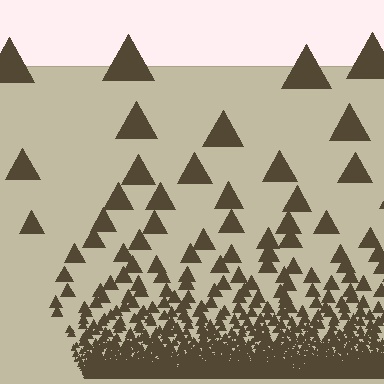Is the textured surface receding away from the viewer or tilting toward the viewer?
The surface appears to tilt toward the viewer. Texture elements get larger and sparser toward the top.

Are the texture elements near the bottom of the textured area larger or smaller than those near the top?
Smaller. The gradient is inverted — elements near the bottom are smaller and denser.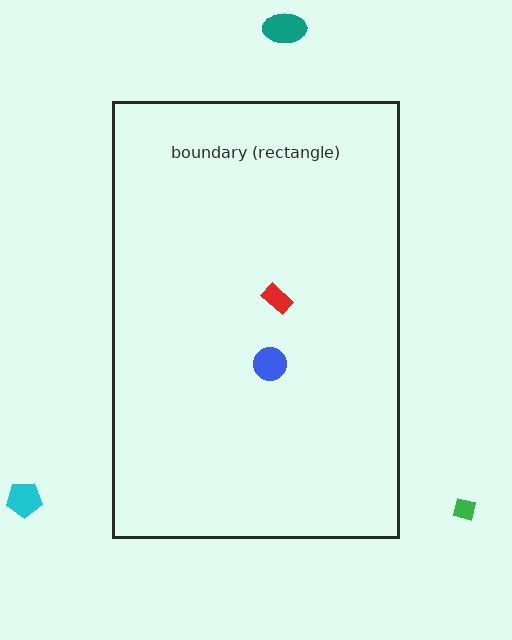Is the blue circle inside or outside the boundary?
Inside.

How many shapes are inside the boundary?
2 inside, 3 outside.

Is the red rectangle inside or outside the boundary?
Inside.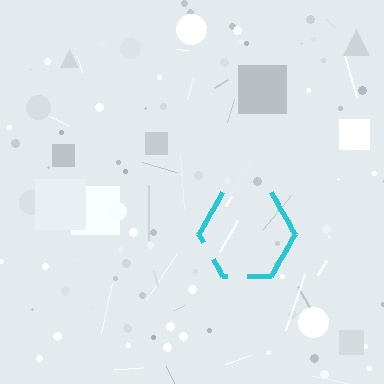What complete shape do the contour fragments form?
The contour fragments form a hexagon.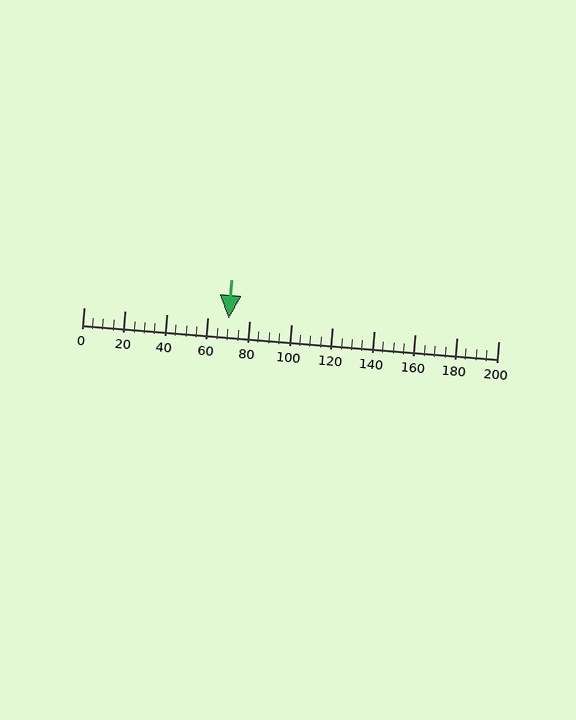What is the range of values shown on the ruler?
The ruler shows values from 0 to 200.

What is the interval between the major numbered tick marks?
The major tick marks are spaced 20 units apart.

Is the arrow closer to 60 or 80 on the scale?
The arrow is closer to 60.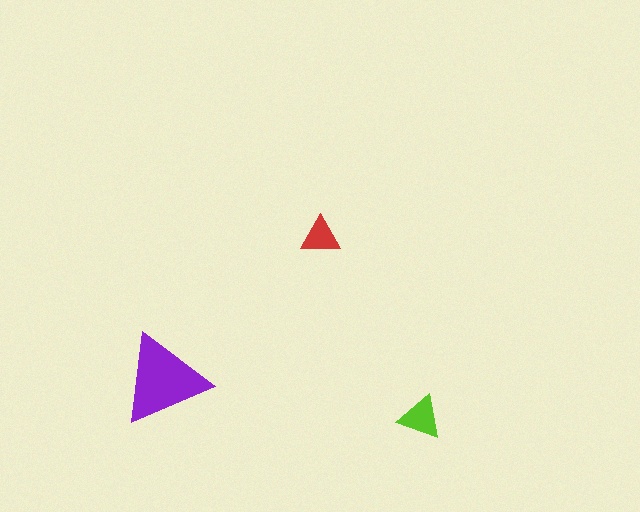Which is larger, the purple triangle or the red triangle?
The purple one.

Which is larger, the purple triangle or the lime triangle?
The purple one.